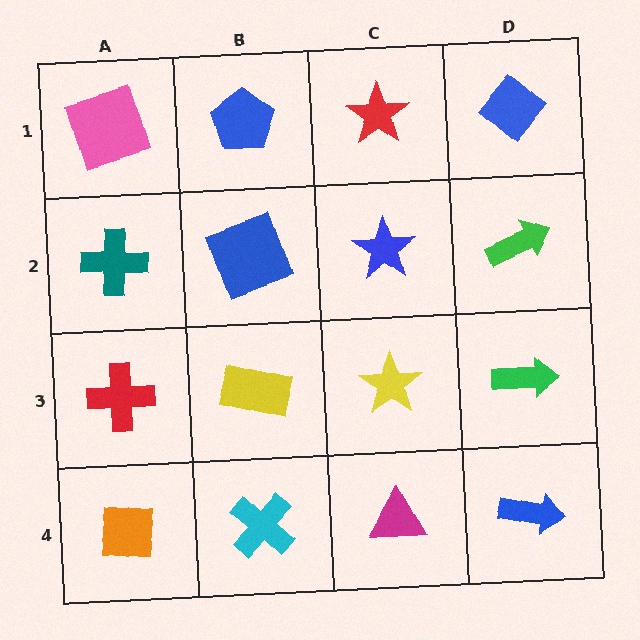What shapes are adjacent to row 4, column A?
A red cross (row 3, column A), a cyan cross (row 4, column B).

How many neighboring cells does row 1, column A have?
2.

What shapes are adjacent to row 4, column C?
A yellow star (row 3, column C), a cyan cross (row 4, column B), a blue arrow (row 4, column D).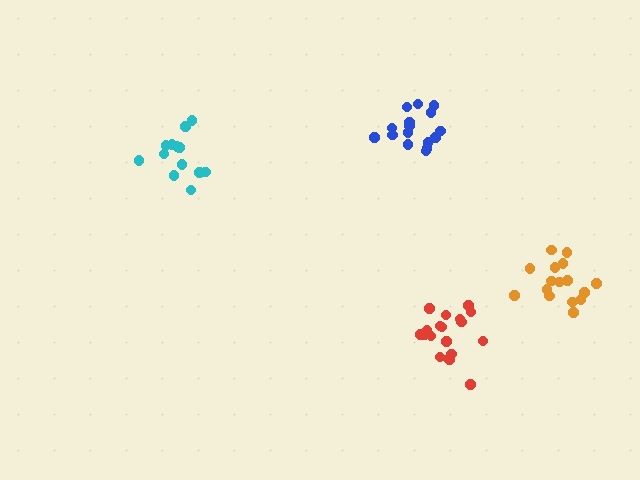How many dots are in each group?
Group 1: 19 dots, Group 2: 13 dots, Group 3: 16 dots, Group 4: 16 dots (64 total).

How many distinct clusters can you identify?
There are 4 distinct clusters.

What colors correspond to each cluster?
The clusters are colored: red, cyan, blue, orange.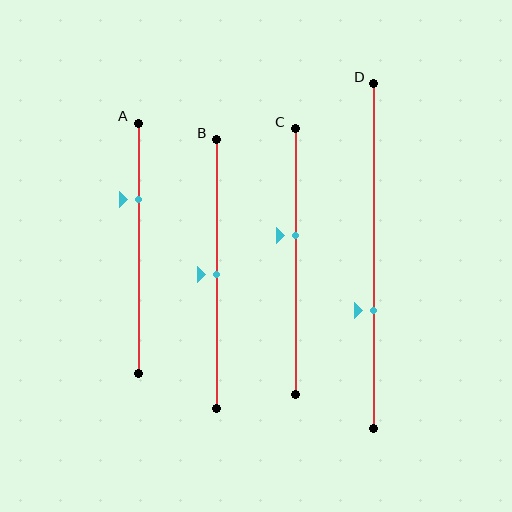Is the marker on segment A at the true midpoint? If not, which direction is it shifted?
No, the marker on segment A is shifted upward by about 19% of the segment length.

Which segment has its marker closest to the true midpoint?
Segment B has its marker closest to the true midpoint.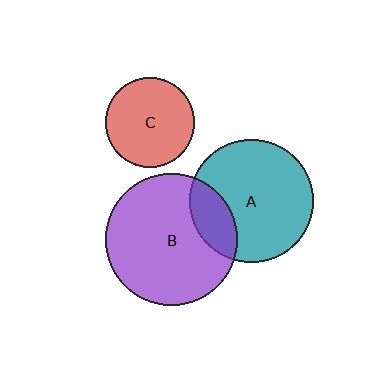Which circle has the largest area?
Circle B (purple).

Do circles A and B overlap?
Yes.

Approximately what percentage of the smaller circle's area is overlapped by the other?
Approximately 20%.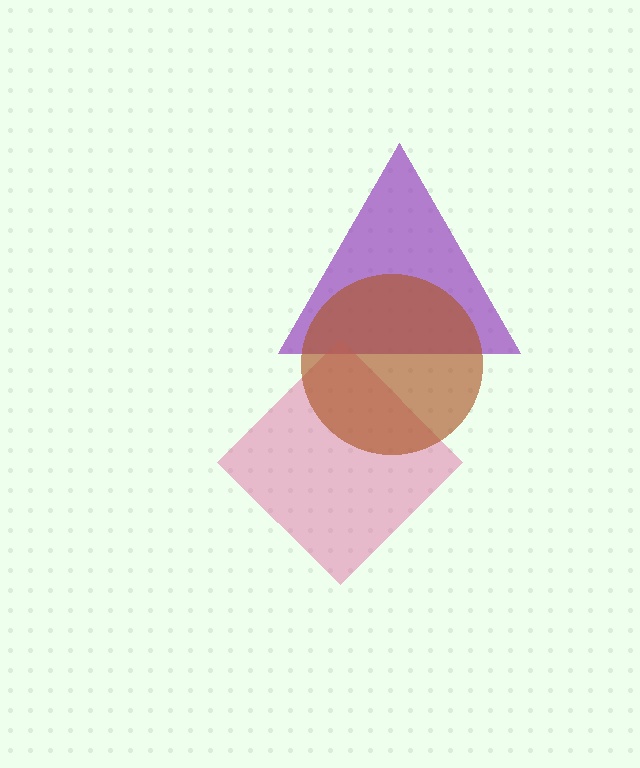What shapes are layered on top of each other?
The layered shapes are: a purple triangle, a pink diamond, a brown circle.